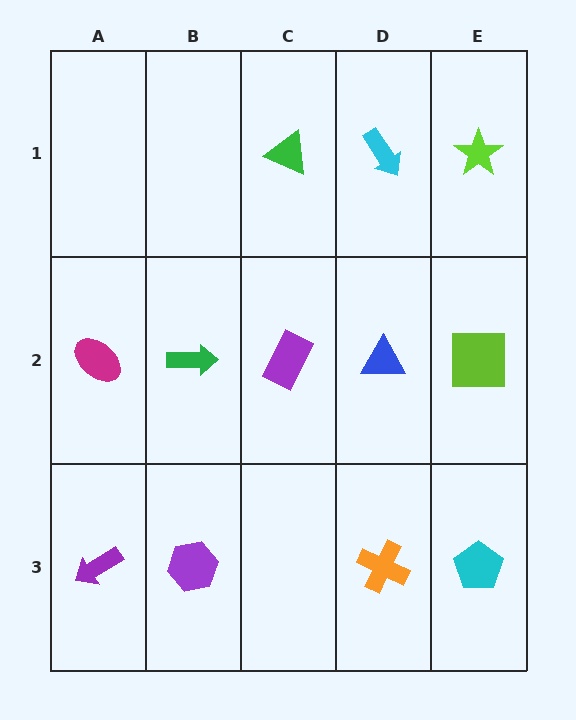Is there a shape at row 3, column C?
No, that cell is empty.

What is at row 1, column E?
A lime star.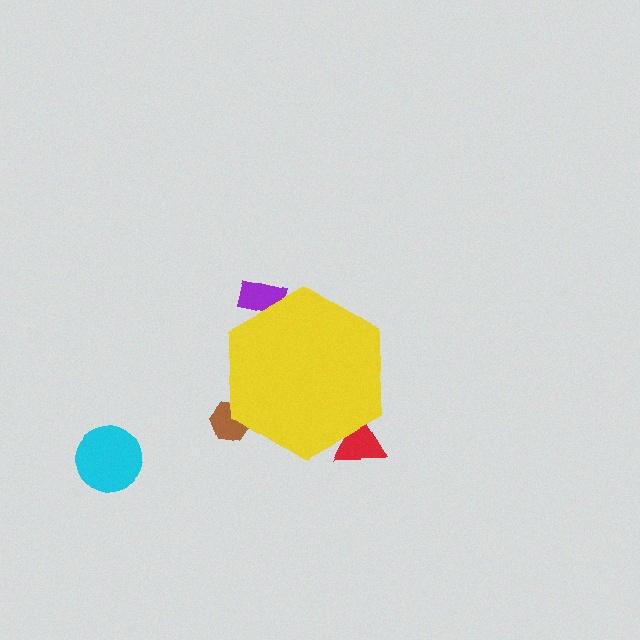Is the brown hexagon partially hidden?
Yes, the brown hexagon is partially hidden behind the yellow hexagon.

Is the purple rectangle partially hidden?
Yes, the purple rectangle is partially hidden behind the yellow hexagon.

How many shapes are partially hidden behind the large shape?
3 shapes are partially hidden.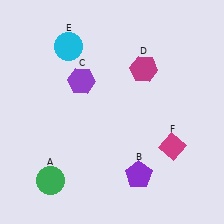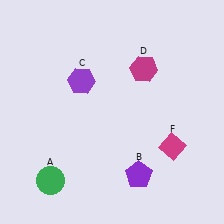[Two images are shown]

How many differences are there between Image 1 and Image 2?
There is 1 difference between the two images.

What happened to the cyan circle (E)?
The cyan circle (E) was removed in Image 2. It was in the top-left area of Image 1.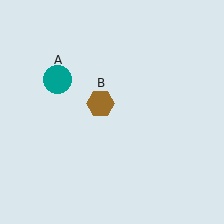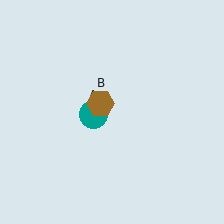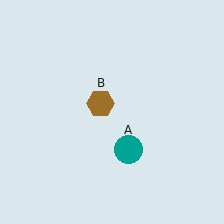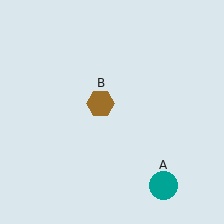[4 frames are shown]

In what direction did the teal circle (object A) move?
The teal circle (object A) moved down and to the right.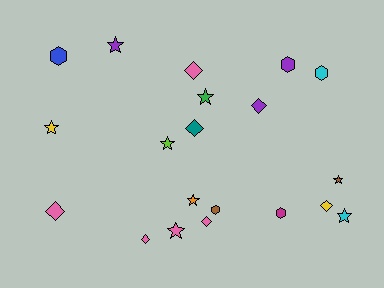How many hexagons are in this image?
There are 5 hexagons.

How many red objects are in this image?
There are no red objects.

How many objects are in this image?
There are 20 objects.